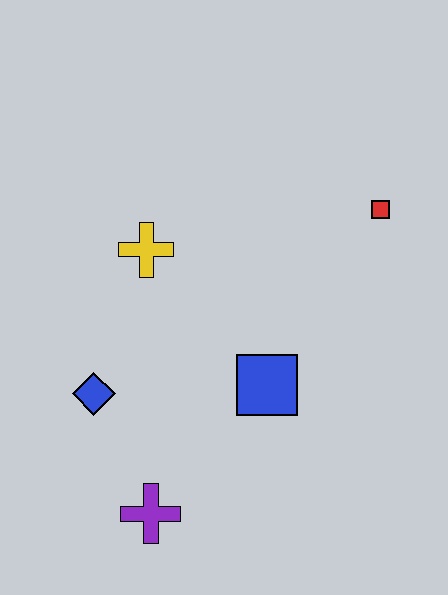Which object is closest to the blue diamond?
The purple cross is closest to the blue diamond.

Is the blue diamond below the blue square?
Yes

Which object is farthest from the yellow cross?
The purple cross is farthest from the yellow cross.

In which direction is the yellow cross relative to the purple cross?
The yellow cross is above the purple cross.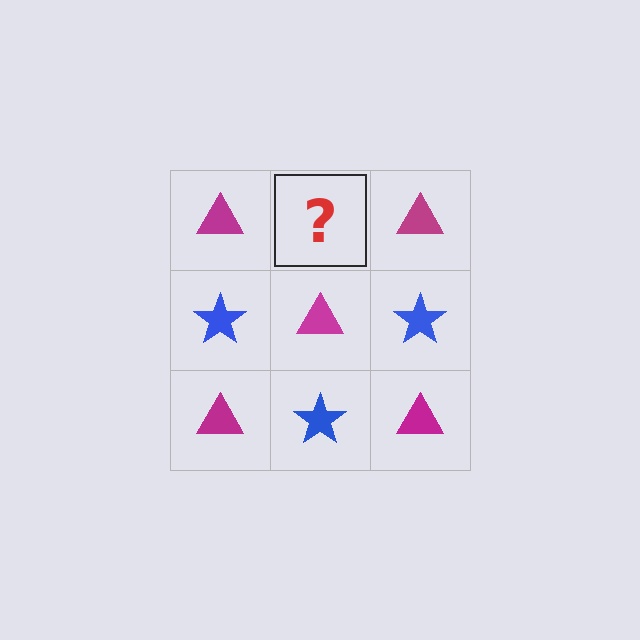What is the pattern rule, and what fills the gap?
The rule is that it alternates magenta triangle and blue star in a checkerboard pattern. The gap should be filled with a blue star.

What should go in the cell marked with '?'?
The missing cell should contain a blue star.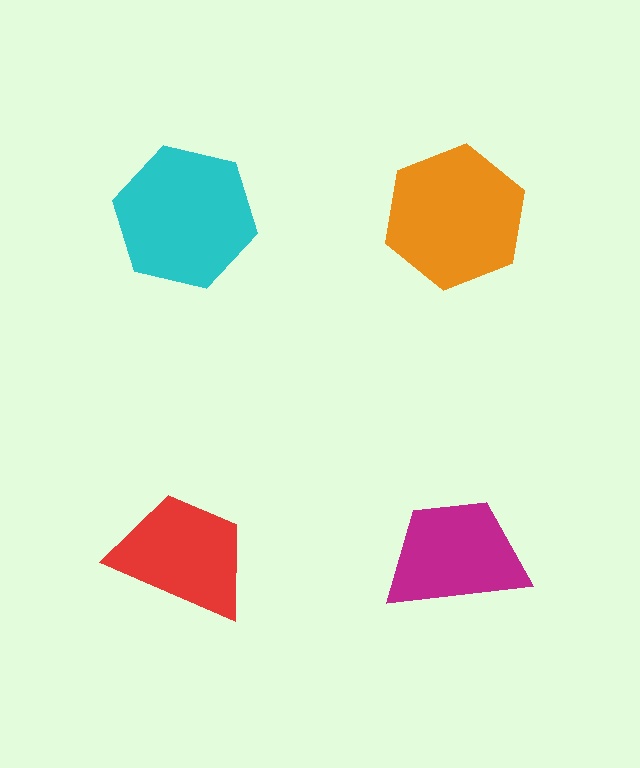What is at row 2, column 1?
A red trapezoid.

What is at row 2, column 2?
A magenta trapezoid.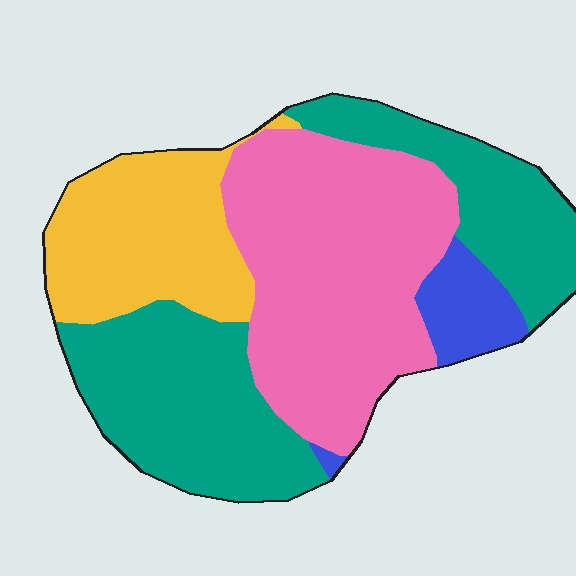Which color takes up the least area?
Blue, at roughly 5%.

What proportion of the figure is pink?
Pink takes up between a quarter and a half of the figure.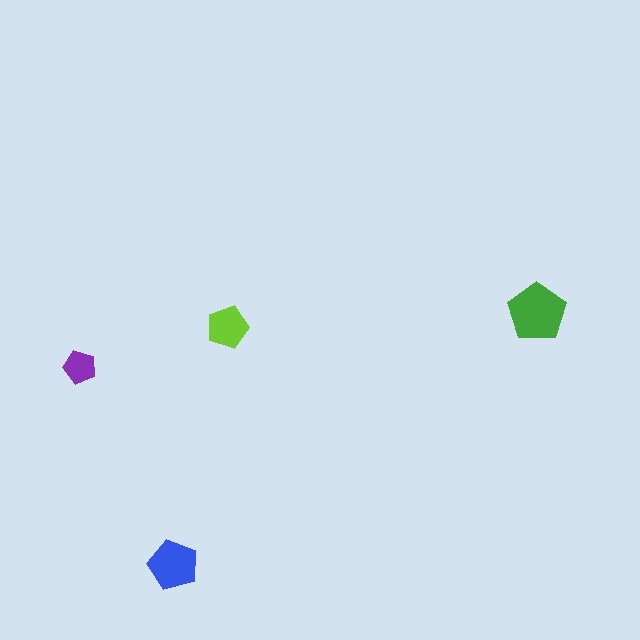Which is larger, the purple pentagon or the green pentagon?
The green one.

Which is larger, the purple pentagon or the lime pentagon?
The lime one.